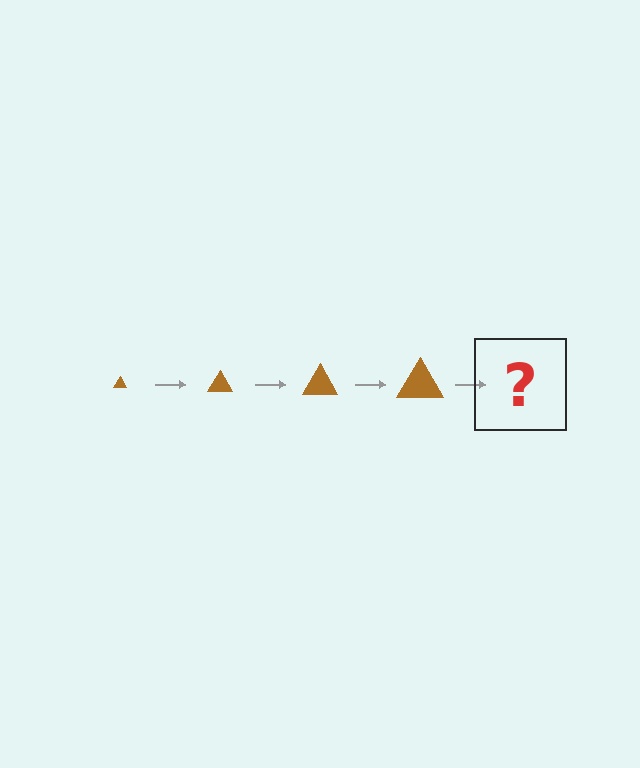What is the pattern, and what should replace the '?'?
The pattern is that the triangle gets progressively larger each step. The '?' should be a brown triangle, larger than the previous one.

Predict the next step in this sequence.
The next step is a brown triangle, larger than the previous one.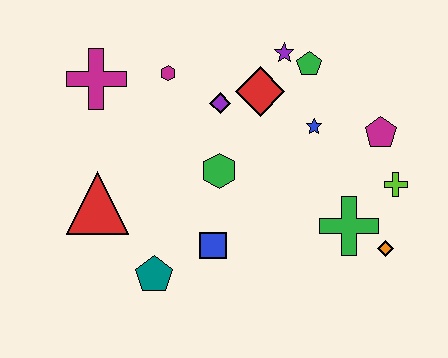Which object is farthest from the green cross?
The magenta cross is farthest from the green cross.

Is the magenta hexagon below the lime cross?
No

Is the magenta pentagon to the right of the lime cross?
No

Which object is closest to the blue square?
The teal pentagon is closest to the blue square.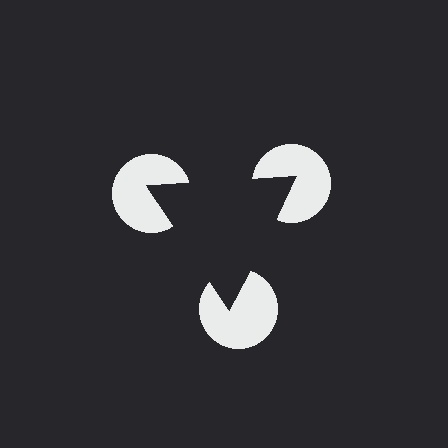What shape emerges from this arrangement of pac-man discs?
An illusory triangle — its edges are inferred from the aligned wedge cuts in the pac-man discs, not physically drawn.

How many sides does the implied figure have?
3 sides.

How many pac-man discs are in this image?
There are 3 — one at each vertex of the illusory triangle.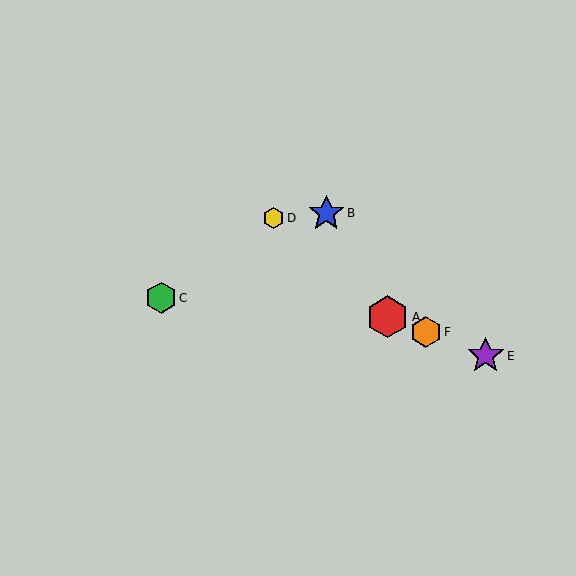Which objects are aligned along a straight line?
Objects A, E, F are aligned along a straight line.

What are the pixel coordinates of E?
Object E is at (486, 356).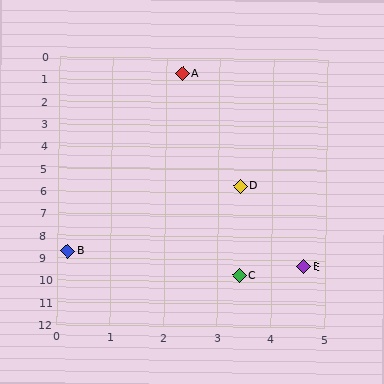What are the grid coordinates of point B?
Point B is at approximately (0.2, 8.7).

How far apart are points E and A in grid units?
Points E and A are about 8.9 grid units apart.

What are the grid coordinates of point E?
Point E is at approximately (4.6, 9.3).